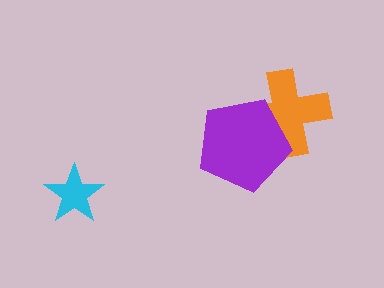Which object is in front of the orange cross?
The purple pentagon is in front of the orange cross.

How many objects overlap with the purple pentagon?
1 object overlaps with the purple pentagon.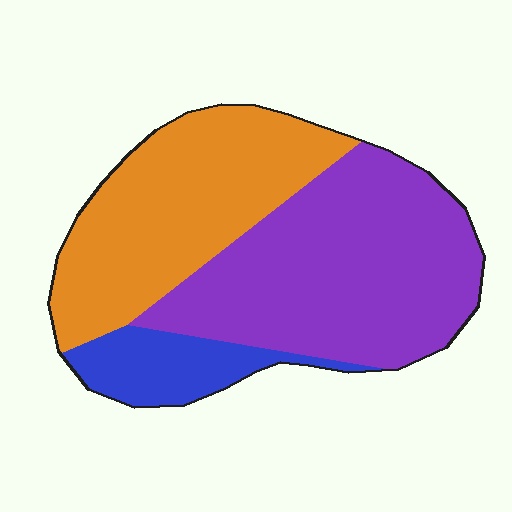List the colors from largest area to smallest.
From largest to smallest: purple, orange, blue.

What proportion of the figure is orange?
Orange takes up between a third and a half of the figure.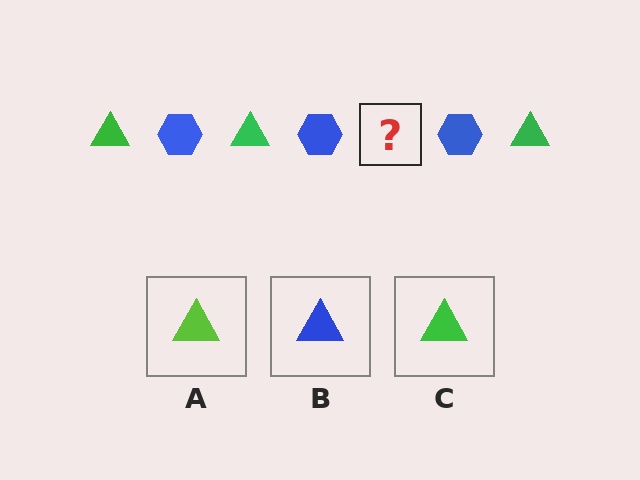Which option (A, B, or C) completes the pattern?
C.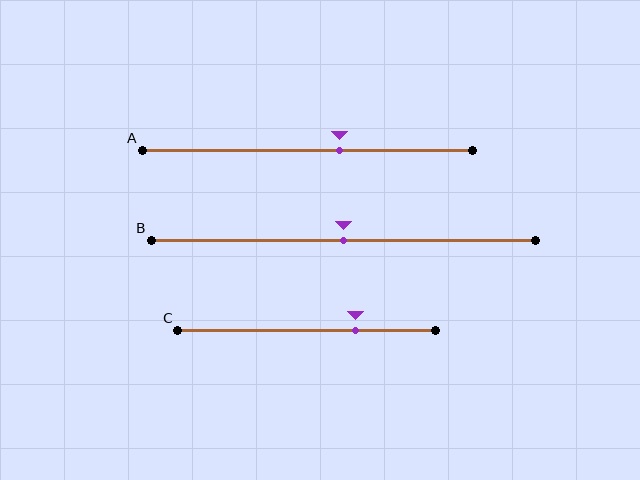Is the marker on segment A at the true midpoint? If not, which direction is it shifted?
No, the marker on segment A is shifted to the right by about 10% of the segment length.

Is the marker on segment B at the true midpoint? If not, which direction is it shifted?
Yes, the marker on segment B is at the true midpoint.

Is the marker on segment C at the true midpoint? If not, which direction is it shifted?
No, the marker on segment C is shifted to the right by about 19% of the segment length.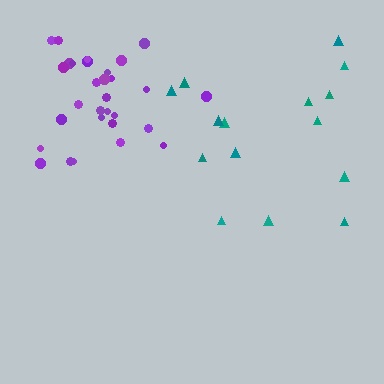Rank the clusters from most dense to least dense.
purple, teal.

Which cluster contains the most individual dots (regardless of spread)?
Purple (30).